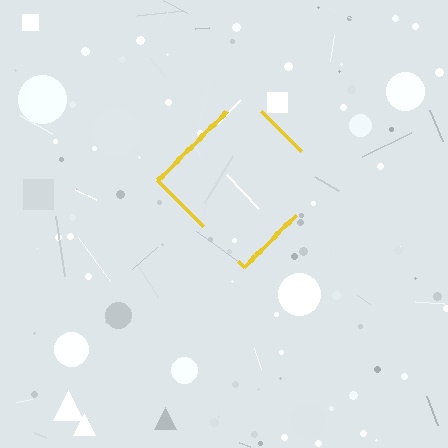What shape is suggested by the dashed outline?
The dashed outline suggests a diamond.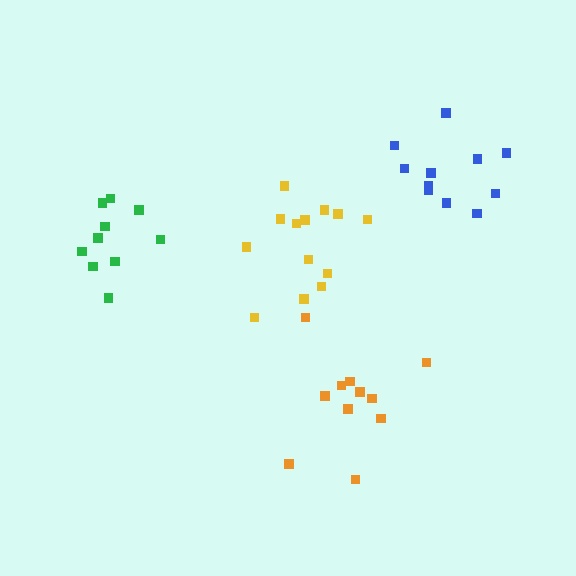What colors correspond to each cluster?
The clusters are colored: orange, yellow, blue, green.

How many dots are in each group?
Group 1: 11 dots, Group 2: 13 dots, Group 3: 11 dots, Group 4: 10 dots (45 total).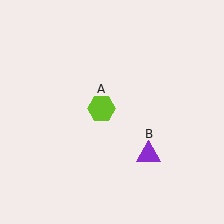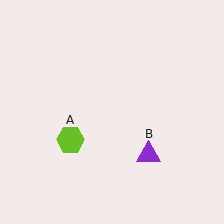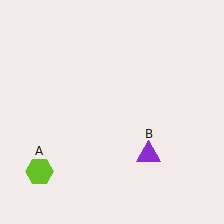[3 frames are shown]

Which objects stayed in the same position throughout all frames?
Purple triangle (object B) remained stationary.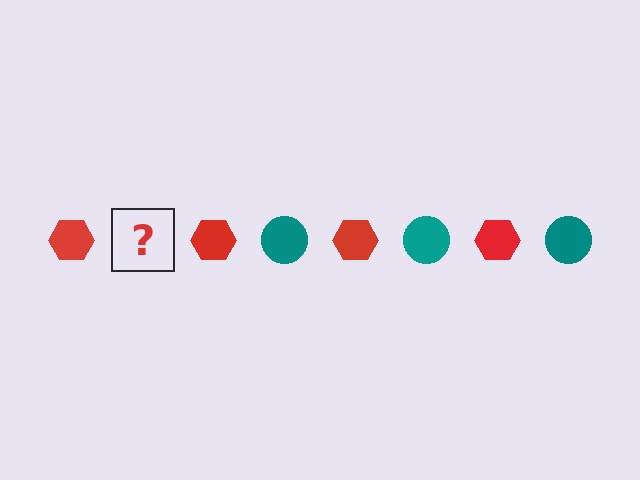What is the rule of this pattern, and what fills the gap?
The rule is that the pattern alternates between red hexagon and teal circle. The gap should be filled with a teal circle.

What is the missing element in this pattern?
The missing element is a teal circle.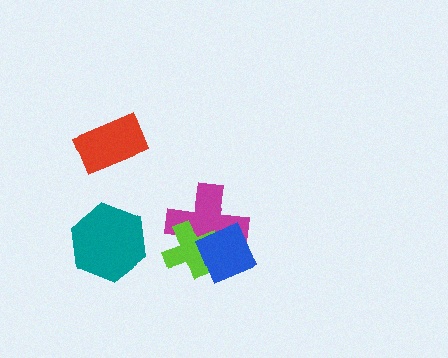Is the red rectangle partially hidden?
No, no other shape covers it.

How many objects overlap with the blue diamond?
2 objects overlap with the blue diamond.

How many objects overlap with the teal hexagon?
0 objects overlap with the teal hexagon.